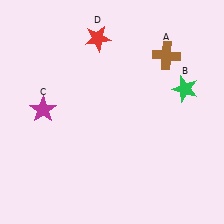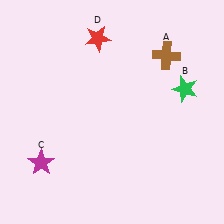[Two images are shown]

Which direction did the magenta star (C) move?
The magenta star (C) moved down.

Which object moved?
The magenta star (C) moved down.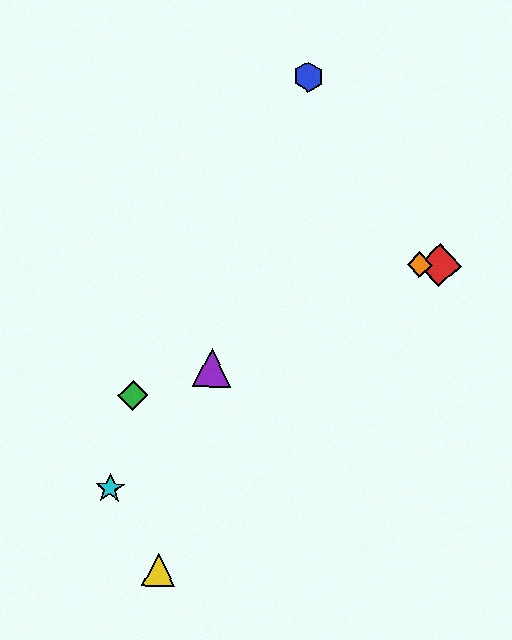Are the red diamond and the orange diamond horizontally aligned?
Yes, both are at y≈265.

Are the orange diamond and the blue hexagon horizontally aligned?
No, the orange diamond is at y≈265 and the blue hexagon is at y≈77.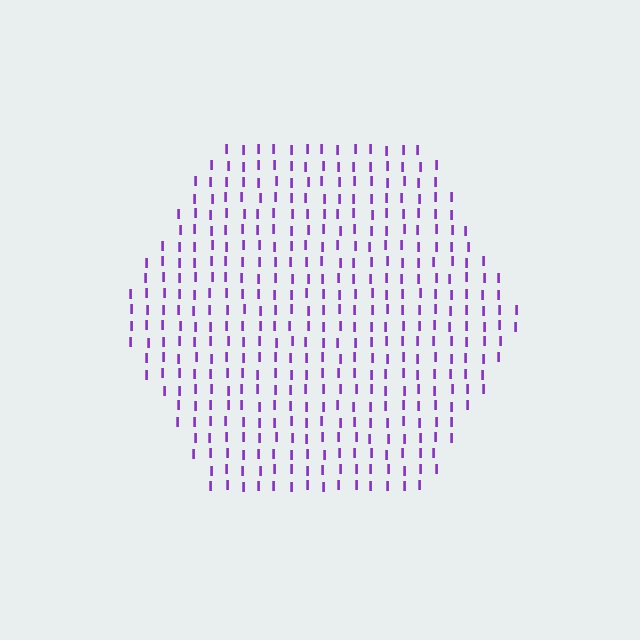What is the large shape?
The large shape is a hexagon.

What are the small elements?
The small elements are letter I's.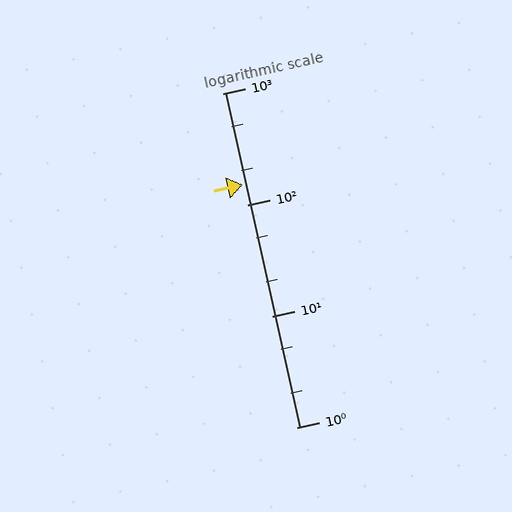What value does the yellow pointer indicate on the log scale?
The pointer indicates approximately 150.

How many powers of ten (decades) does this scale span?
The scale spans 3 decades, from 1 to 1000.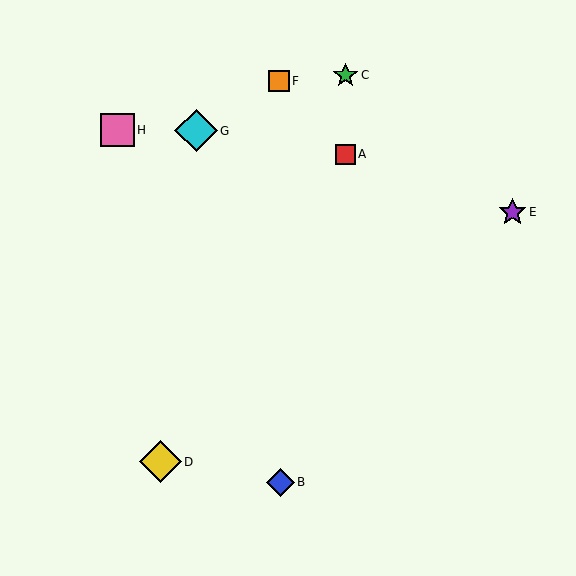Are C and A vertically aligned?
Yes, both are at x≈345.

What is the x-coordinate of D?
Object D is at x≈160.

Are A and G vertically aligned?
No, A is at x≈345 and G is at x≈196.